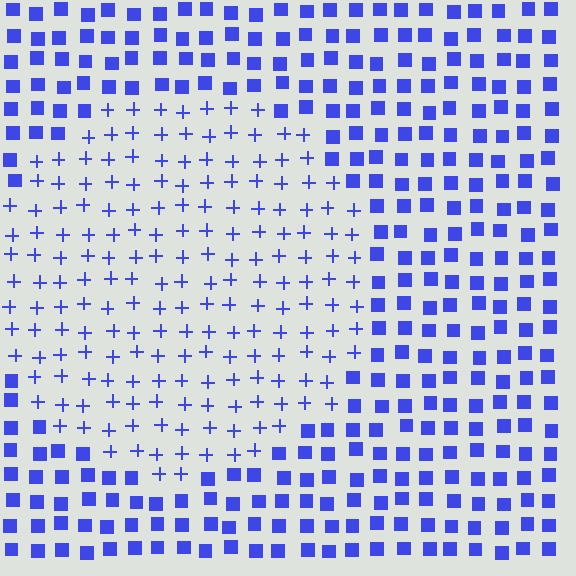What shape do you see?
I see a circle.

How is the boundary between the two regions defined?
The boundary is defined by a change in element shape: plus signs inside vs. squares outside. All elements share the same color and spacing.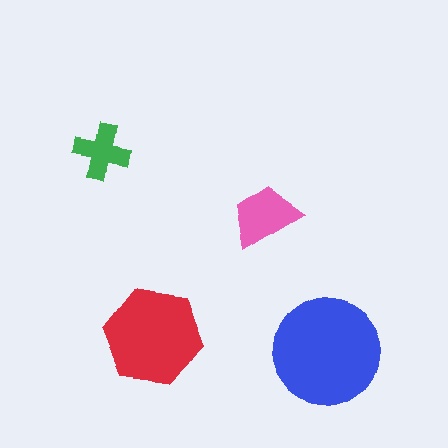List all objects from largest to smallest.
The blue circle, the red hexagon, the pink trapezoid, the green cross.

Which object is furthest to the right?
The blue circle is rightmost.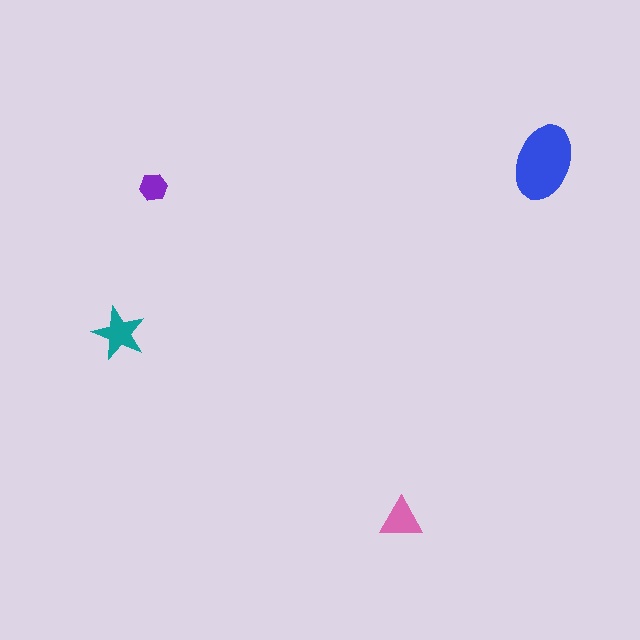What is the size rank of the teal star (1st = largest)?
2nd.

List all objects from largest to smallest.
The blue ellipse, the teal star, the pink triangle, the purple hexagon.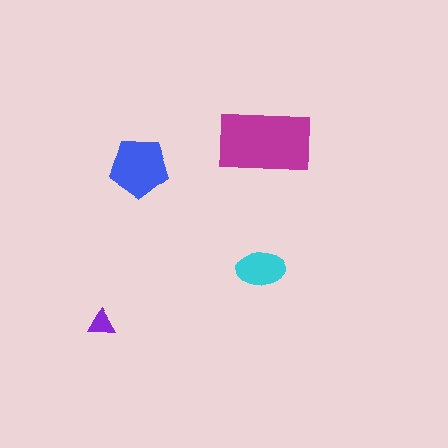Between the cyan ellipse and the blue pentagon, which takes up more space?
The blue pentagon.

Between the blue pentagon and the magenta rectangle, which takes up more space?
The magenta rectangle.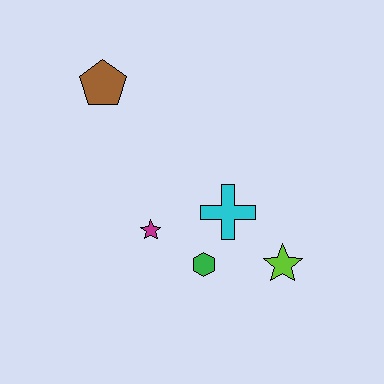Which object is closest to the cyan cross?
The green hexagon is closest to the cyan cross.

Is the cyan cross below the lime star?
No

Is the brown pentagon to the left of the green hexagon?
Yes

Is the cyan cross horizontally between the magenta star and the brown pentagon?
No